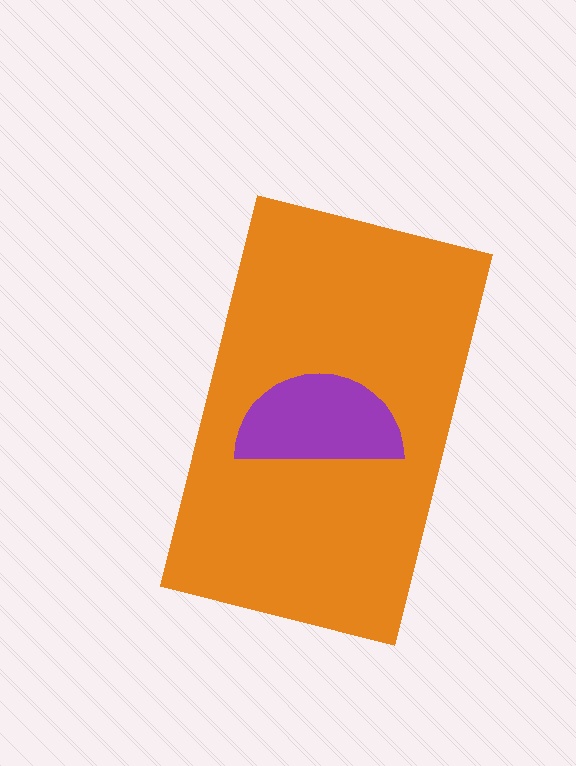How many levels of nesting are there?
2.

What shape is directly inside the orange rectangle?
The purple semicircle.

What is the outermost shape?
The orange rectangle.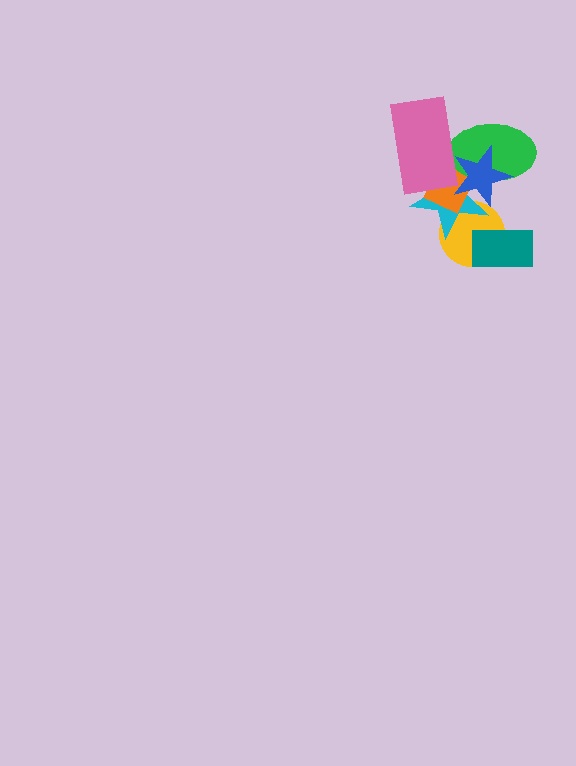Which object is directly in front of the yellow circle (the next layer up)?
The cyan star is directly in front of the yellow circle.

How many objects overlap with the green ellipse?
4 objects overlap with the green ellipse.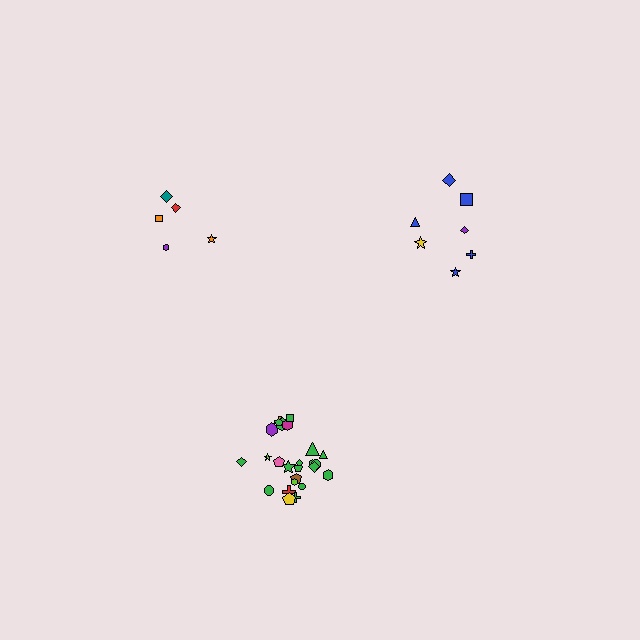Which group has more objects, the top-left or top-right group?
The top-right group.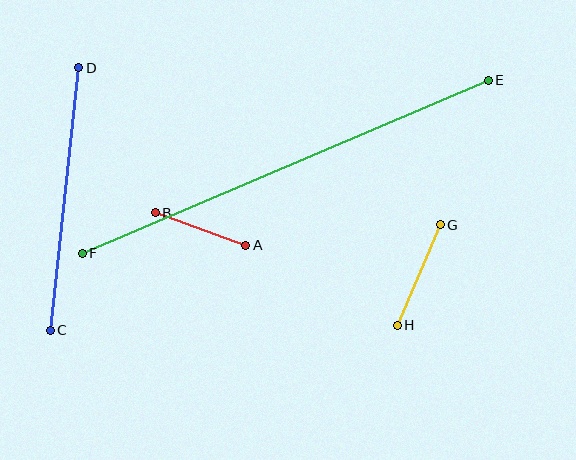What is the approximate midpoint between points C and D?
The midpoint is at approximately (65, 199) pixels.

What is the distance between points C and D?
The distance is approximately 264 pixels.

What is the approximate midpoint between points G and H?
The midpoint is at approximately (419, 275) pixels.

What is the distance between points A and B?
The distance is approximately 96 pixels.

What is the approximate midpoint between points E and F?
The midpoint is at approximately (285, 167) pixels.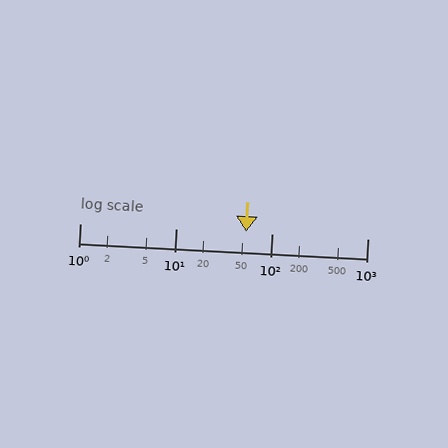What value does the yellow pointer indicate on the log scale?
The pointer indicates approximately 54.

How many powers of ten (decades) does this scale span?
The scale spans 3 decades, from 1 to 1000.